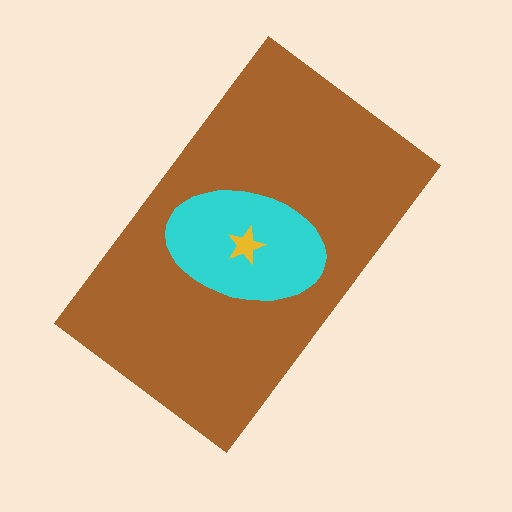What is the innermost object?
The yellow star.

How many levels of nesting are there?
3.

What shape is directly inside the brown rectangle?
The cyan ellipse.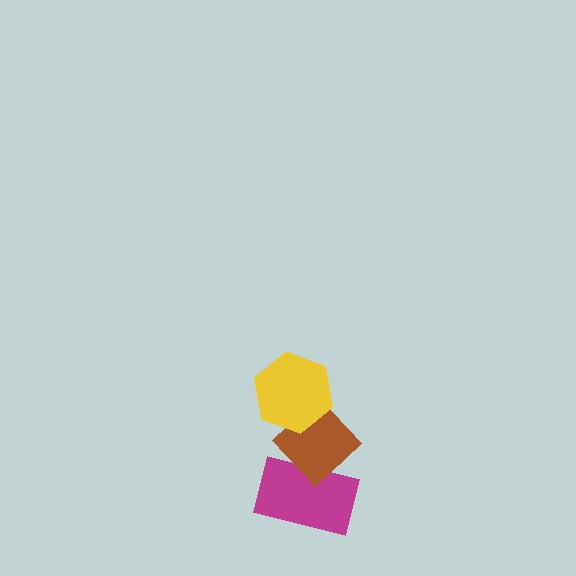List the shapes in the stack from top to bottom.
From top to bottom: the yellow hexagon, the brown diamond, the magenta rectangle.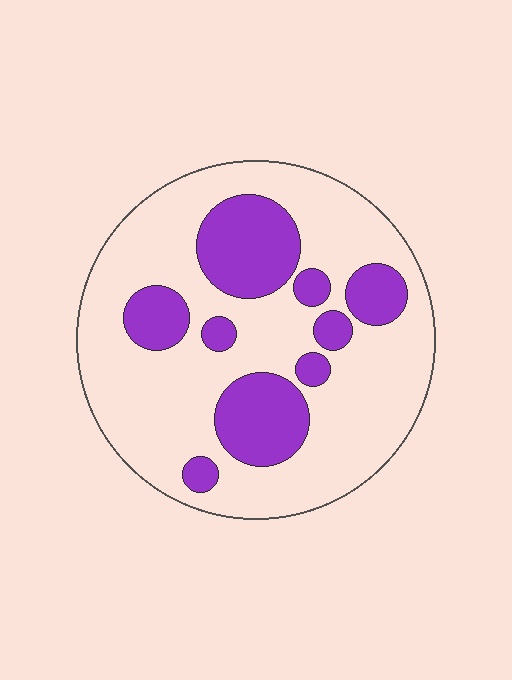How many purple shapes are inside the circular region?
9.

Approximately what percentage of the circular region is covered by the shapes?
Approximately 25%.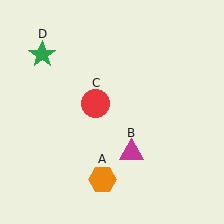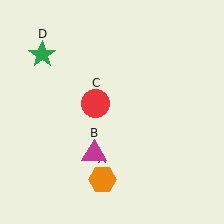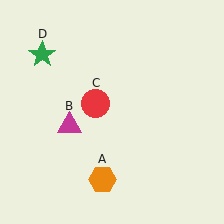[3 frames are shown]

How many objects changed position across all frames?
1 object changed position: magenta triangle (object B).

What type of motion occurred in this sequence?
The magenta triangle (object B) rotated clockwise around the center of the scene.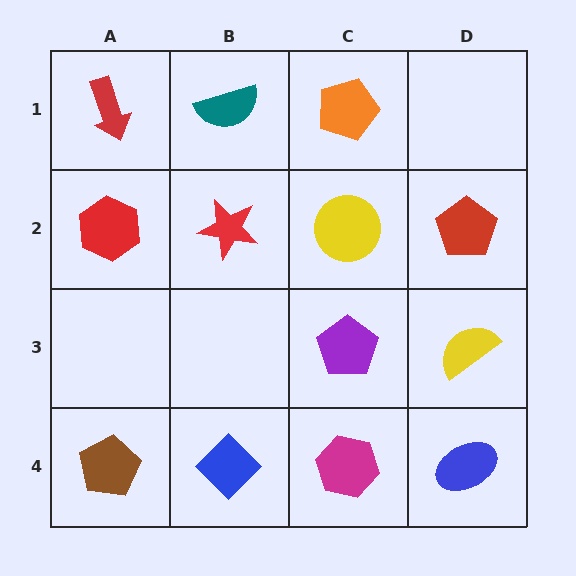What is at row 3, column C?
A purple pentagon.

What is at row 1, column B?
A teal semicircle.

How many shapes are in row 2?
4 shapes.